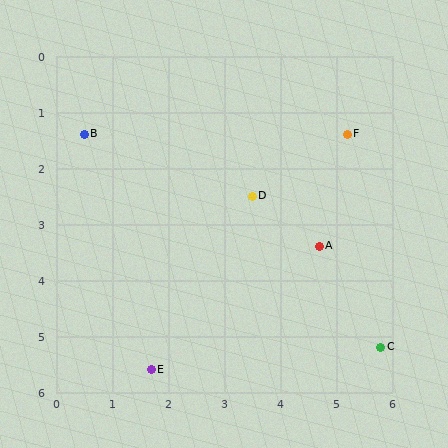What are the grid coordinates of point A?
Point A is at approximately (4.7, 3.4).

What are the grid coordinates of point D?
Point D is at approximately (3.5, 2.5).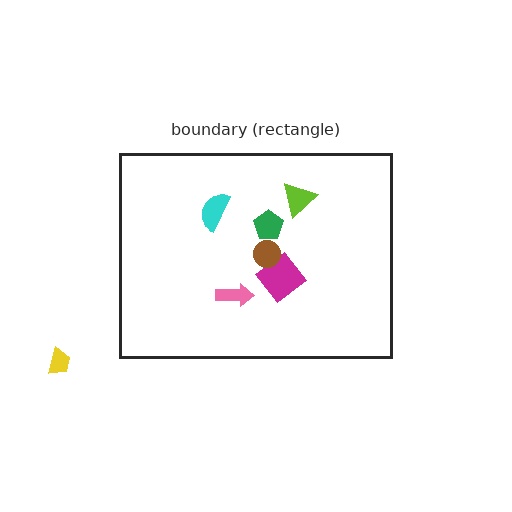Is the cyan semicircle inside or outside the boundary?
Inside.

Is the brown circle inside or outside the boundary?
Inside.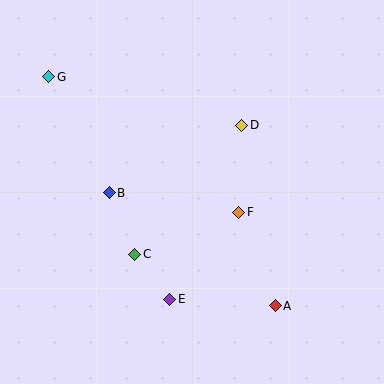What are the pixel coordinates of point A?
Point A is at (275, 306).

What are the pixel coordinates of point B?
Point B is at (109, 193).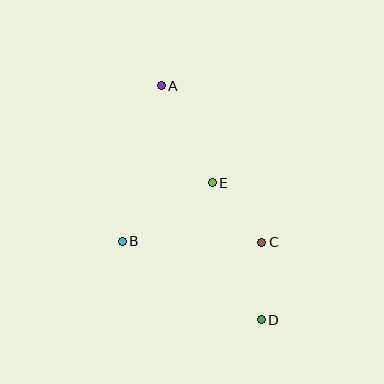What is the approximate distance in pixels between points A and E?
The distance between A and E is approximately 110 pixels.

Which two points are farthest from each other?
Points A and D are farthest from each other.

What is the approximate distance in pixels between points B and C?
The distance between B and C is approximately 140 pixels.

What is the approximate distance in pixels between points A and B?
The distance between A and B is approximately 160 pixels.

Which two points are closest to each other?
Points C and E are closest to each other.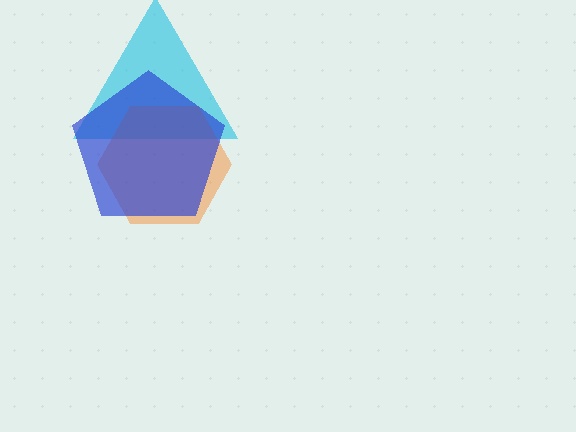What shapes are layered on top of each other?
The layered shapes are: a cyan triangle, an orange hexagon, a blue pentagon.